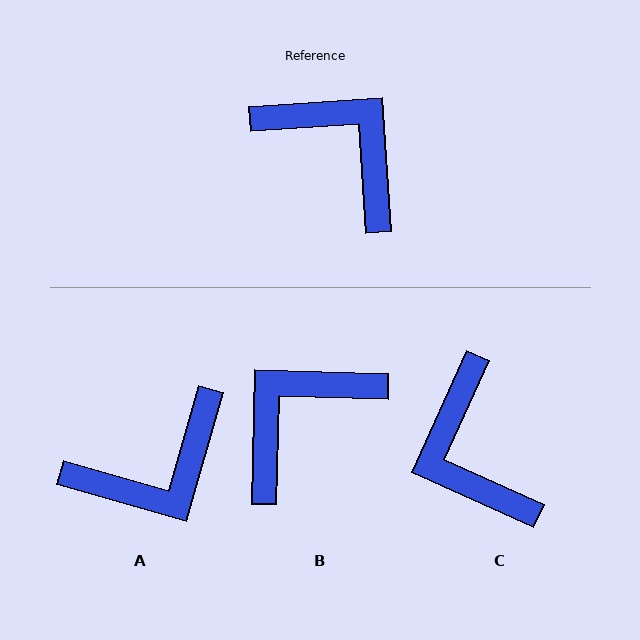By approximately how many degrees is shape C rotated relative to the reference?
Approximately 152 degrees counter-clockwise.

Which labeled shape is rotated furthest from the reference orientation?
C, about 152 degrees away.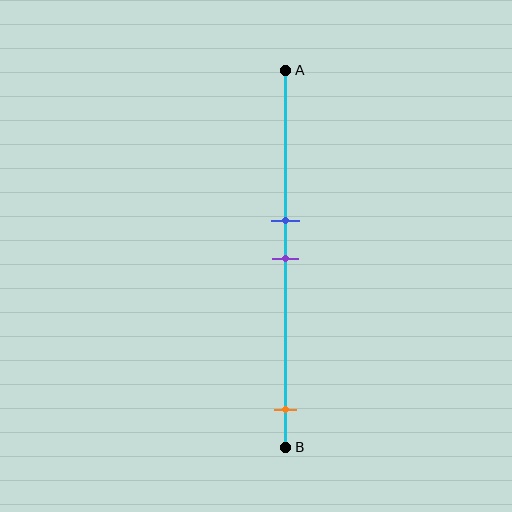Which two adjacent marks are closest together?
The blue and purple marks are the closest adjacent pair.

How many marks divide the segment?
There are 3 marks dividing the segment.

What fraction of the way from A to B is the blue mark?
The blue mark is approximately 40% (0.4) of the way from A to B.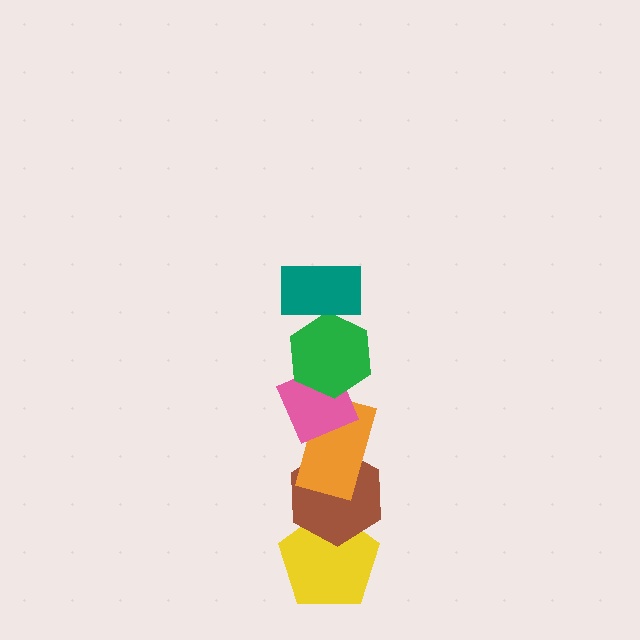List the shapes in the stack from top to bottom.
From top to bottom: the teal rectangle, the green hexagon, the pink diamond, the orange rectangle, the brown hexagon, the yellow pentagon.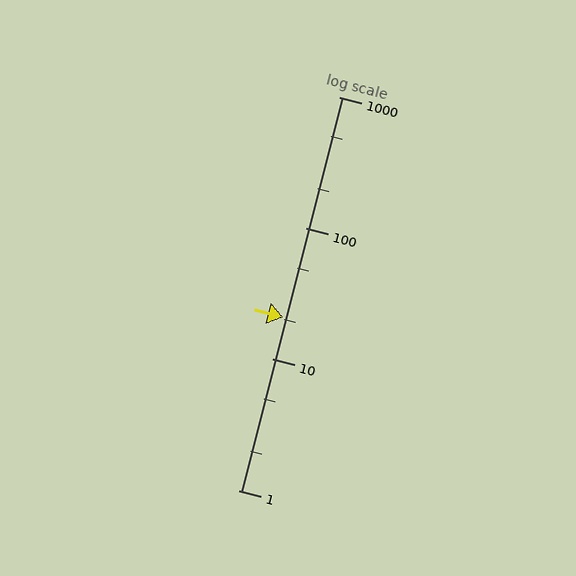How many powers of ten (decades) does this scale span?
The scale spans 3 decades, from 1 to 1000.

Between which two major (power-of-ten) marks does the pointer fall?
The pointer is between 10 and 100.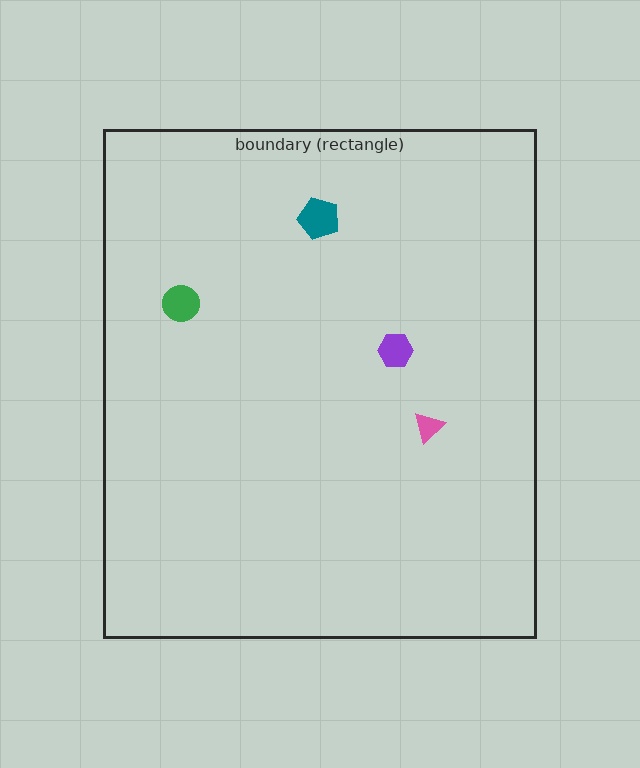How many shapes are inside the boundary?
4 inside, 0 outside.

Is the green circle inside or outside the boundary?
Inside.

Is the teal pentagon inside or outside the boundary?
Inside.